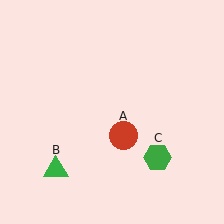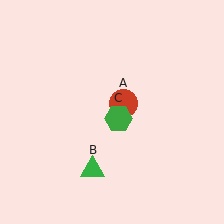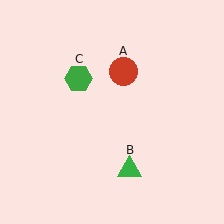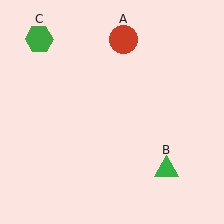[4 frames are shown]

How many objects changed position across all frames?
3 objects changed position: red circle (object A), green triangle (object B), green hexagon (object C).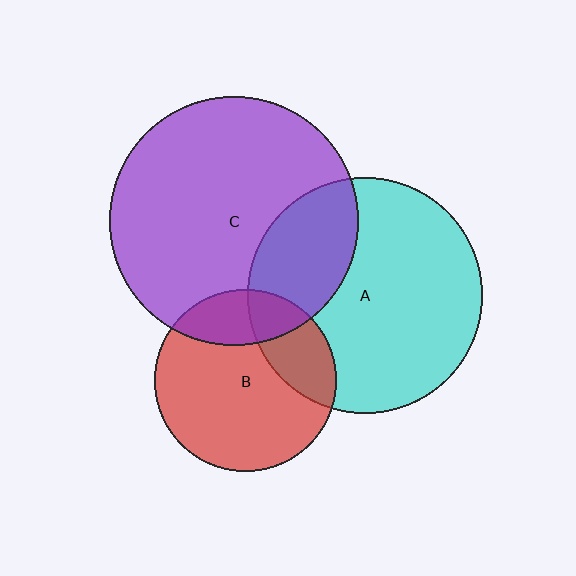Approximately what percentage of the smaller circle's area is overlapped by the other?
Approximately 20%.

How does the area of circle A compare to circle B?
Approximately 1.7 times.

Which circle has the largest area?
Circle C (purple).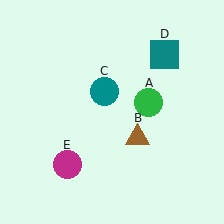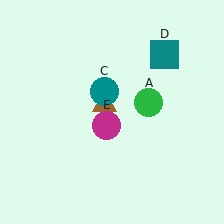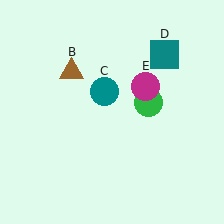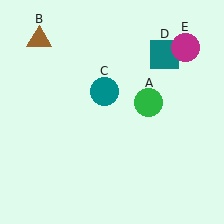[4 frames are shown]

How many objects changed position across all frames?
2 objects changed position: brown triangle (object B), magenta circle (object E).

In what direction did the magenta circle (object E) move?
The magenta circle (object E) moved up and to the right.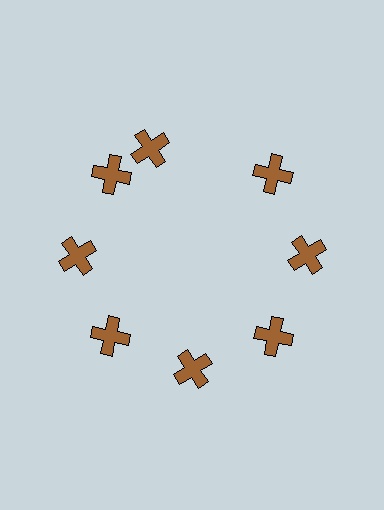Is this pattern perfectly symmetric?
No. The 8 brown crosses are arranged in a ring, but one element near the 12 o'clock position is rotated out of alignment along the ring, breaking the 8-fold rotational symmetry.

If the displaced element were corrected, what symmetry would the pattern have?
It would have 8-fold rotational symmetry — the pattern would map onto itself every 45 degrees.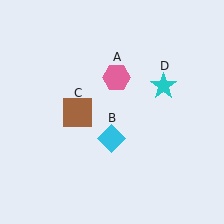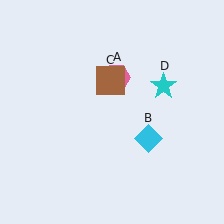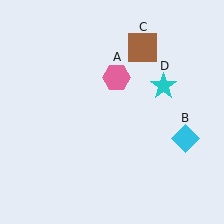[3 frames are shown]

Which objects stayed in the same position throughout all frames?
Pink hexagon (object A) and cyan star (object D) remained stationary.